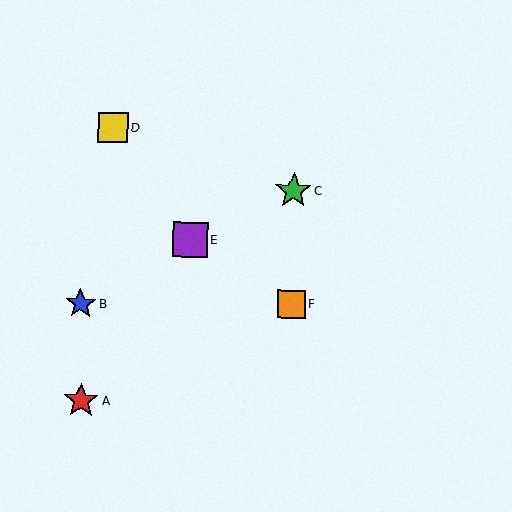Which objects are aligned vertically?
Objects C, F are aligned vertically.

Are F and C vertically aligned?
Yes, both are at x≈291.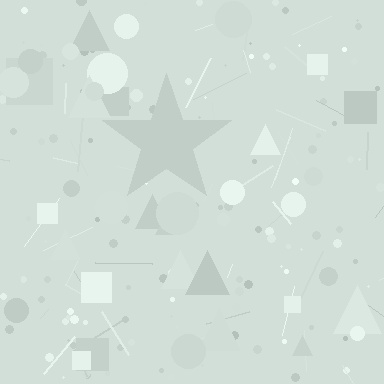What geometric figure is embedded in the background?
A star is embedded in the background.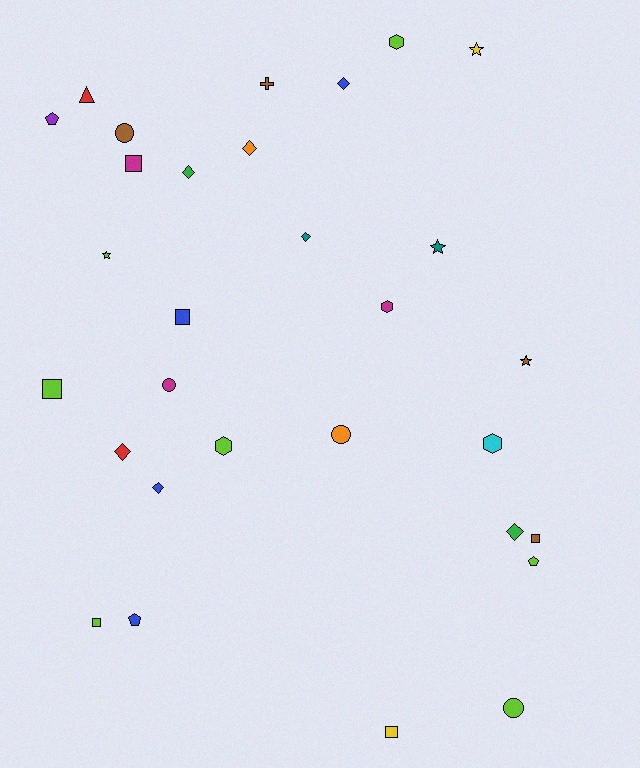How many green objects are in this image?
There are 2 green objects.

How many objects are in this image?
There are 30 objects.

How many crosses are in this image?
There is 1 cross.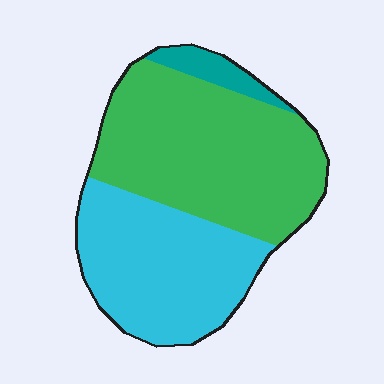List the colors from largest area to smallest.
From largest to smallest: green, cyan, teal.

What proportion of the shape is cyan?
Cyan covers about 40% of the shape.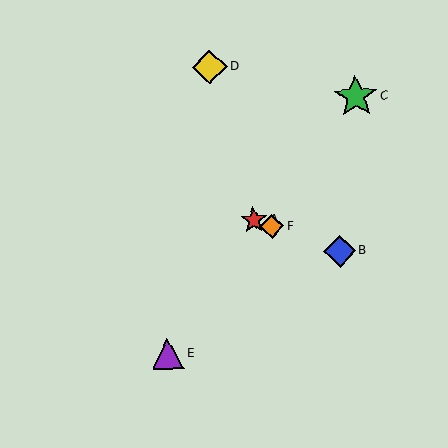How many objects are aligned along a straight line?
3 objects (A, B, F) are aligned along a straight line.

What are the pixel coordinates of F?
Object F is at (272, 227).